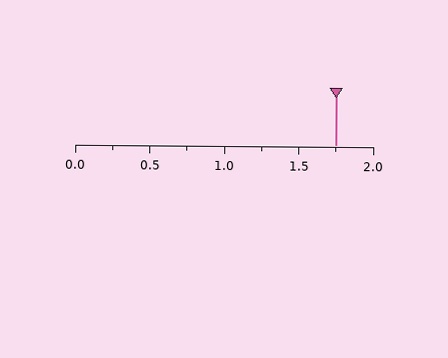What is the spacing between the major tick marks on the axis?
The major ticks are spaced 0.5 apart.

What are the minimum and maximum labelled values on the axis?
The axis runs from 0.0 to 2.0.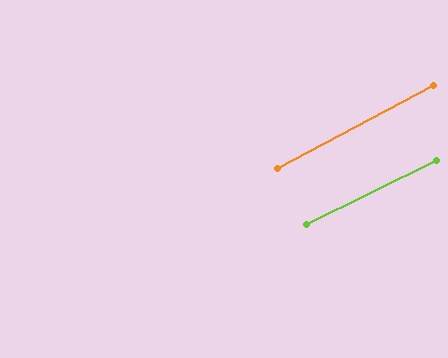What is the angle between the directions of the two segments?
Approximately 2 degrees.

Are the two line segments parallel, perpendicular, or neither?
Parallel — their directions differ by only 2.0°.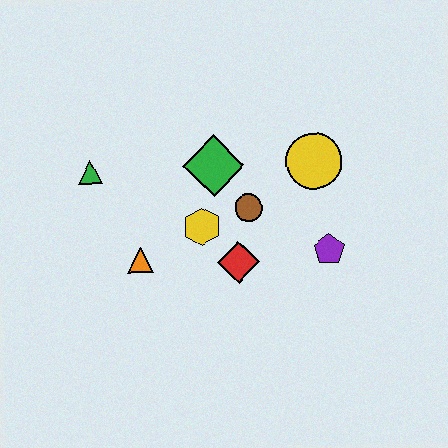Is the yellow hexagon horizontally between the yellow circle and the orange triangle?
Yes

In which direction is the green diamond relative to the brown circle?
The green diamond is above the brown circle.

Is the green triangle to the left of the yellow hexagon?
Yes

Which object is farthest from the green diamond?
The purple pentagon is farthest from the green diamond.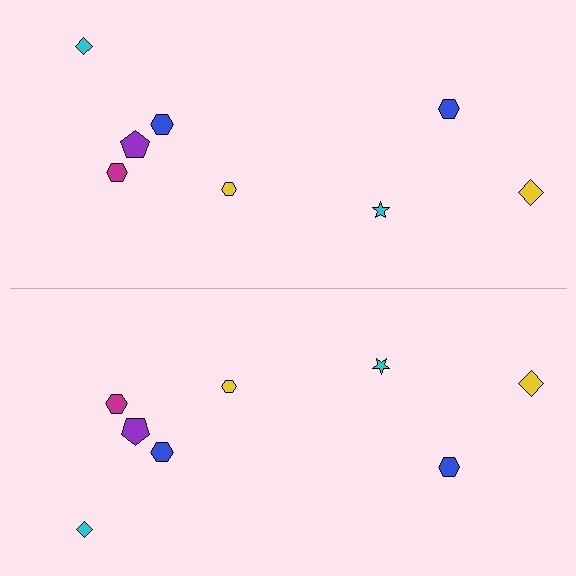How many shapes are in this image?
There are 16 shapes in this image.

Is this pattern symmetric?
Yes, this pattern has bilateral (reflection) symmetry.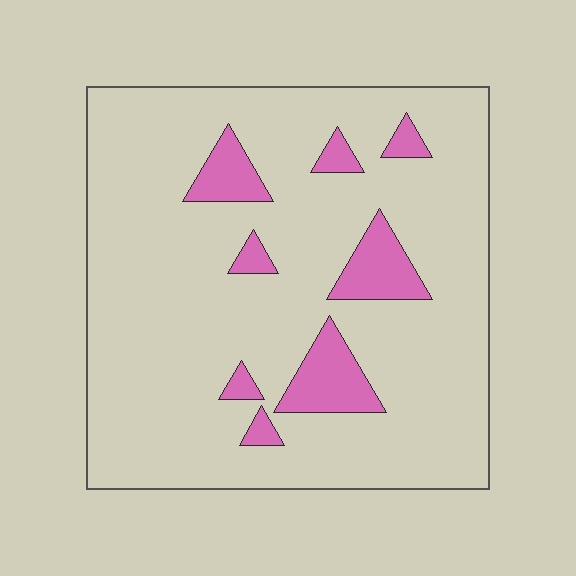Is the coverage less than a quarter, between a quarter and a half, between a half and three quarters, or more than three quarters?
Less than a quarter.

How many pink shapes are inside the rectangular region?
8.